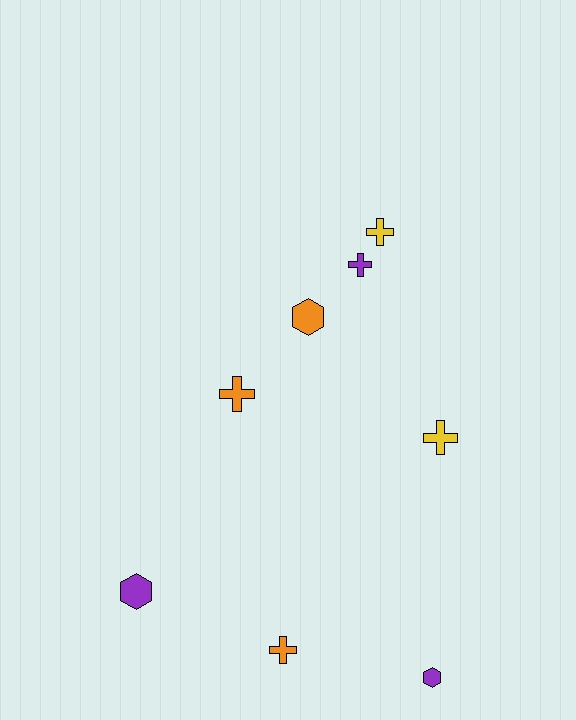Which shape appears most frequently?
Cross, with 5 objects.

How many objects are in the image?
There are 8 objects.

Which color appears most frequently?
Purple, with 3 objects.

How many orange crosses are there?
There are 2 orange crosses.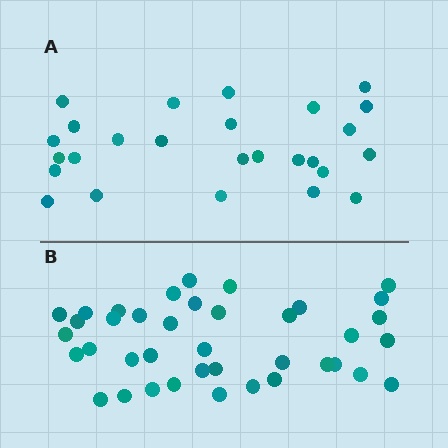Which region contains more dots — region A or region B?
Region B (the bottom region) has more dots.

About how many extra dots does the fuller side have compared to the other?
Region B has approximately 15 more dots than region A.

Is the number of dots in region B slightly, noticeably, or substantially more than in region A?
Region B has substantially more. The ratio is roughly 1.5 to 1.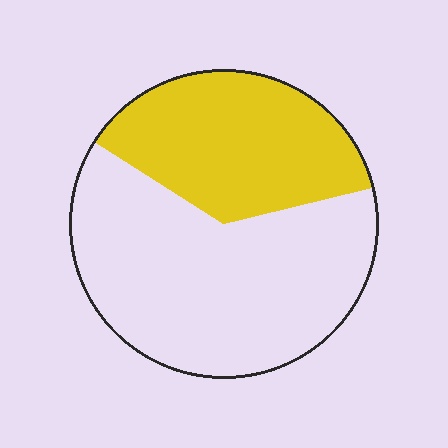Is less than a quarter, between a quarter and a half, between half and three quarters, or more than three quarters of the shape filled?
Between a quarter and a half.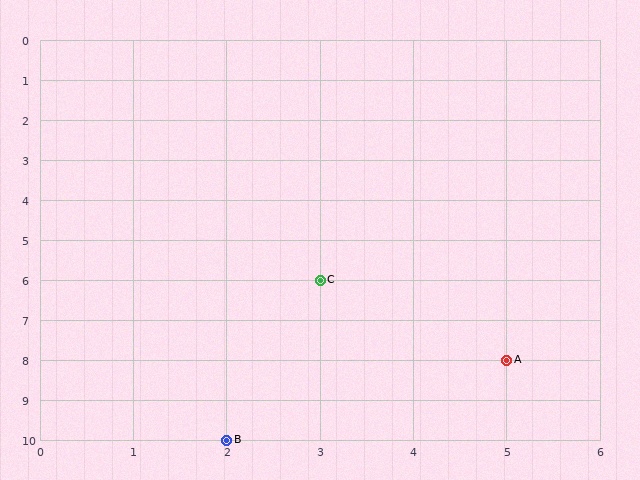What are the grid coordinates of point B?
Point B is at grid coordinates (2, 10).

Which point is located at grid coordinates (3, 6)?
Point C is at (3, 6).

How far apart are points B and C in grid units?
Points B and C are 1 column and 4 rows apart (about 4.1 grid units diagonally).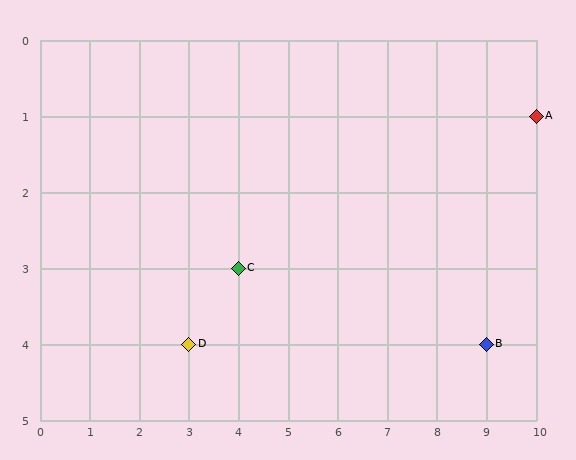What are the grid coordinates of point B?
Point B is at grid coordinates (9, 4).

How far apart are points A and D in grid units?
Points A and D are 7 columns and 3 rows apart (about 7.6 grid units diagonally).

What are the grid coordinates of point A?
Point A is at grid coordinates (10, 1).